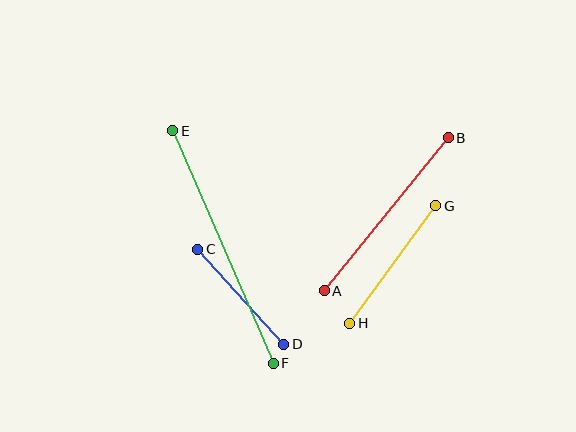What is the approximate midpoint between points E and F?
The midpoint is at approximately (223, 247) pixels.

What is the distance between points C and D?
The distance is approximately 128 pixels.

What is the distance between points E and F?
The distance is approximately 253 pixels.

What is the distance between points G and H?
The distance is approximately 145 pixels.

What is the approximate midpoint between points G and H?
The midpoint is at approximately (393, 264) pixels.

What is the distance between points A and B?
The distance is approximately 197 pixels.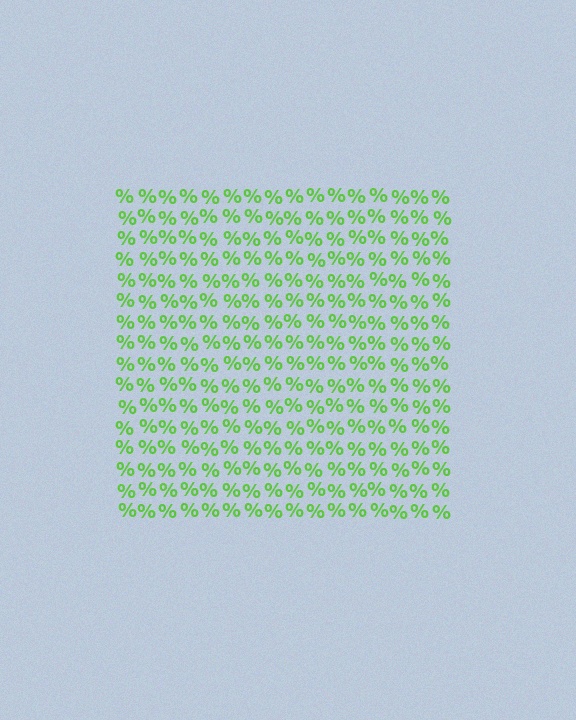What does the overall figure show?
The overall figure shows a square.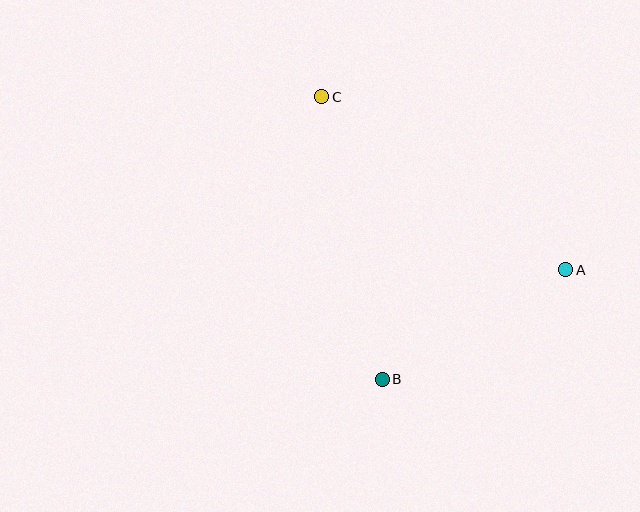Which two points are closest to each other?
Points A and B are closest to each other.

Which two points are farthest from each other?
Points A and C are farthest from each other.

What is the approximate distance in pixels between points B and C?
The distance between B and C is approximately 289 pixels.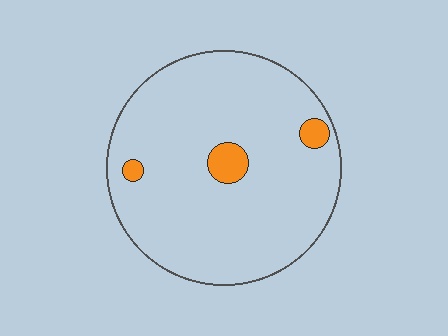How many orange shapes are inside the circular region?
3.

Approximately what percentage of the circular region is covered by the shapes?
Approximately 5%.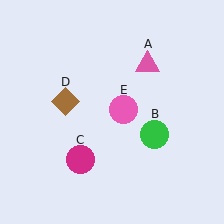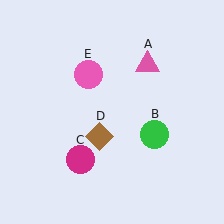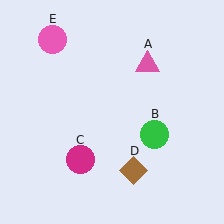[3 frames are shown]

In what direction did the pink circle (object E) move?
The pink circle (object E) moved up and to the left.